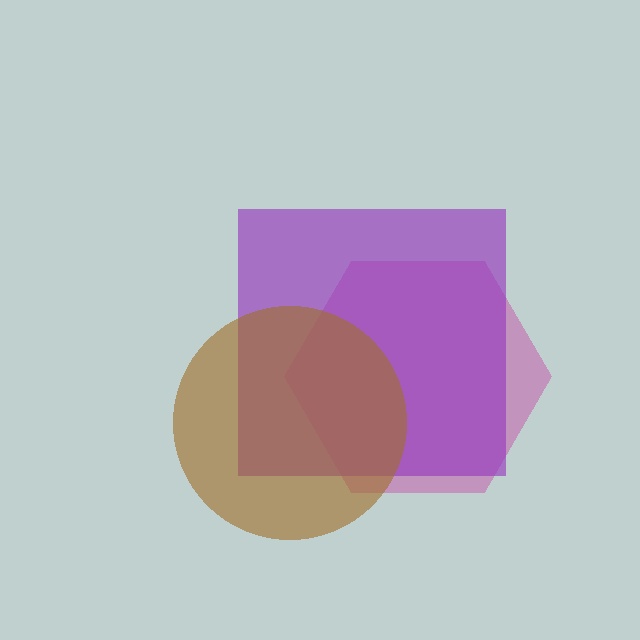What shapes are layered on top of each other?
The layered shapes are: a magenta hexagon, a purple square, a brown circle.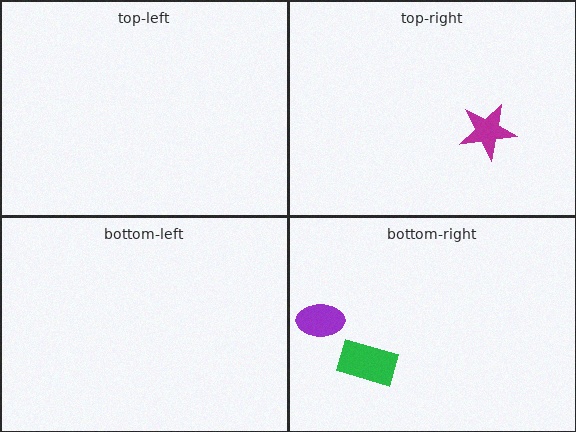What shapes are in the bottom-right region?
The purple ellipse, the green rectangle.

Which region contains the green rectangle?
The bottom-right region.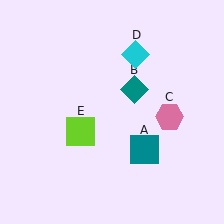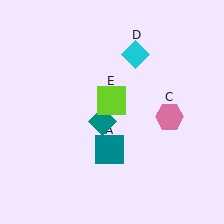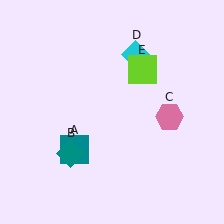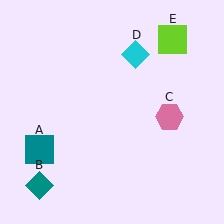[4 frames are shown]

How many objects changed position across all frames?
3 objects changed position: teal square (object A), teal diamond (object B), lime square (object E).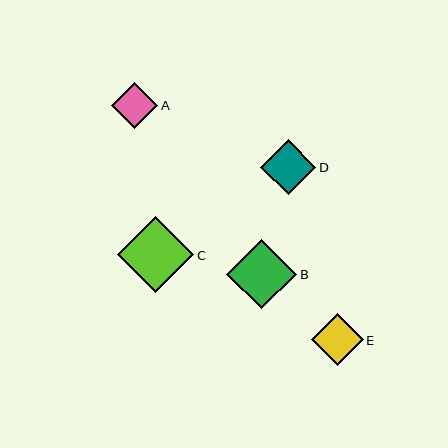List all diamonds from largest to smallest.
From largest to smallest: C, B, D, E, A.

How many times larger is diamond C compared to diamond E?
Diamond C is approximately 1.5 times the size of diamond E.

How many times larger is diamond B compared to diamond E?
Diamond B is approximately 1.3 times the size of diamond E.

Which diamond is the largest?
Diamond C is the largest with a size of approximately 76 pixels.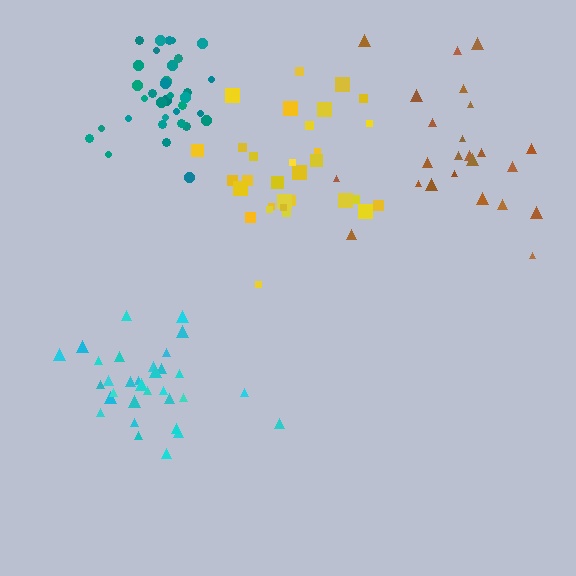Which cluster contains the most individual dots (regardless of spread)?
Teal (34).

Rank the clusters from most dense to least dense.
teal, cyan, yellow, brown.